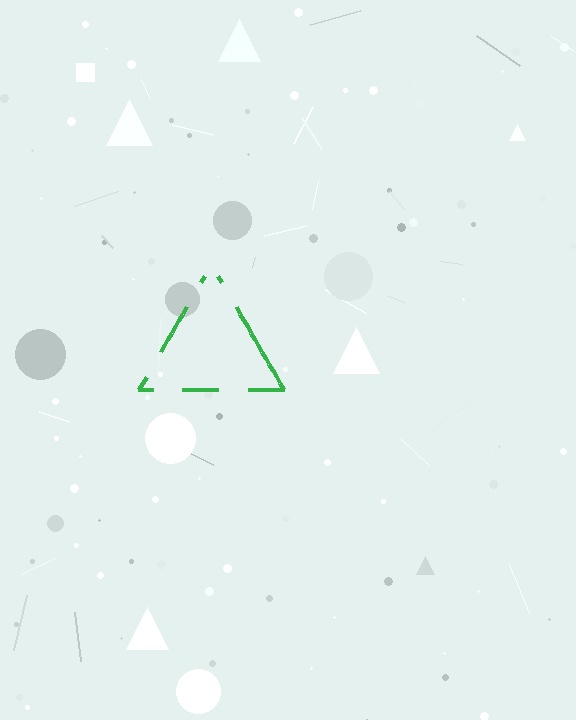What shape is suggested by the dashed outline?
The dashed outline suggests a triangle.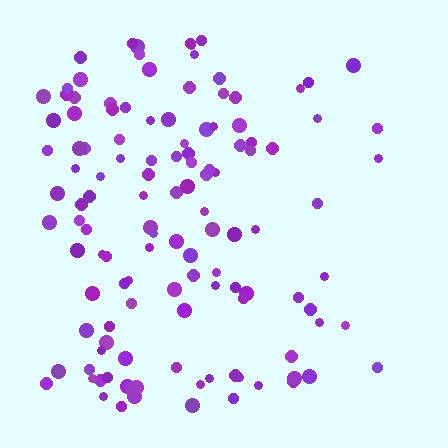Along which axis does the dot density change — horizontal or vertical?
Horizontal.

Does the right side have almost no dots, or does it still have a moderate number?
Still a moderate number, just noticeably fewer than the left.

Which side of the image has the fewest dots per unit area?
The right.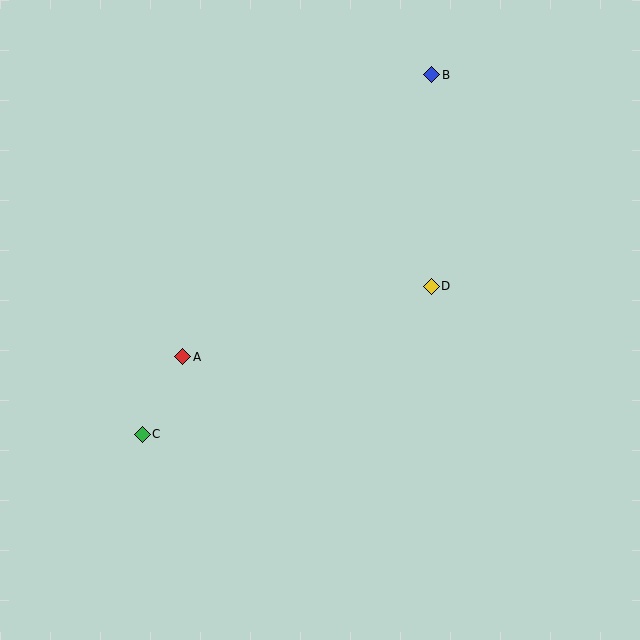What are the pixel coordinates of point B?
Point B is at (432, 75).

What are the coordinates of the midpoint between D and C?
The midpoint between D and C is at (287, 360).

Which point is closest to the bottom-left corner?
Point C is closest to the bottom-left corner.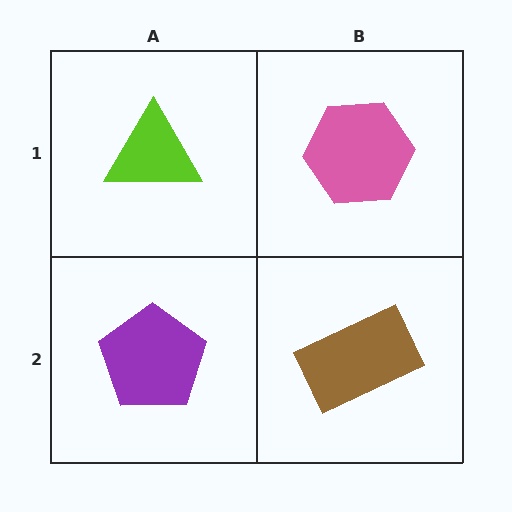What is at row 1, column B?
A pink hexagon.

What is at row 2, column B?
A brown rectangle.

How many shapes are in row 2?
2 shapes.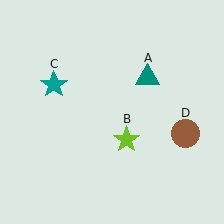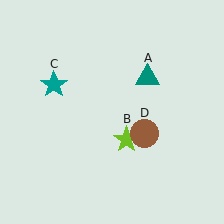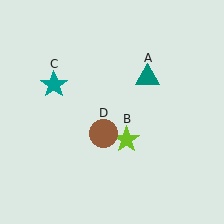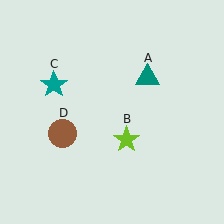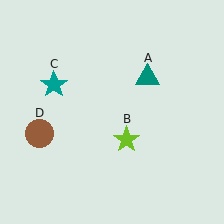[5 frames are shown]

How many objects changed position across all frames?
1 object changed position: brown circle (object D).